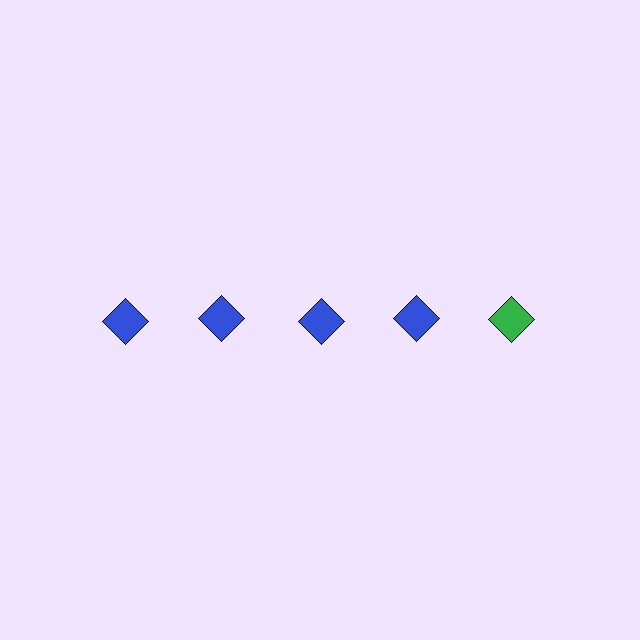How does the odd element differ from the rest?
It has a different color: green instead of blue.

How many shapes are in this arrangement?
There are 5 shapes arranged in a grid pattern.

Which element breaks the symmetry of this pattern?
The green diamond in the top row, rightmost column breaks the symmetry. All other shapes are blue diamonds.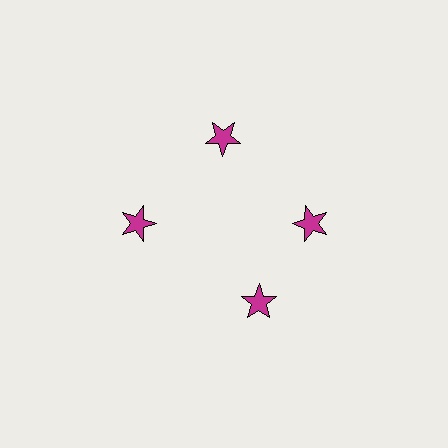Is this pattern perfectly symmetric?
No. The 4 magenta stars are arranged in a ring, but one element near the 6 o'clock position is rotated out of alignment along the ring, breaking the 4-fold rotational symmetry.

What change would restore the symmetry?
The symmetry would be restored by rotating it back into even spacing with its neighbors so that all 4 stars sit at equal angles and equal distance from the center.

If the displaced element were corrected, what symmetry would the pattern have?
It would have 4-fold rotational symmetry — the pattern would map onto itself every 90 degrees.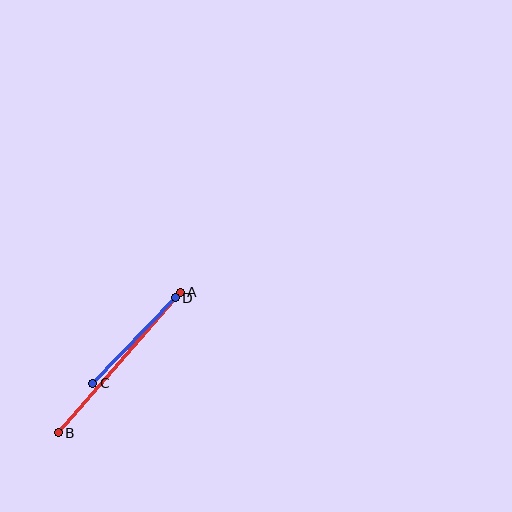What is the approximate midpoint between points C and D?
The midpoint is at approximately (134, 341) pixels.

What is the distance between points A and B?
The distance is approximately 186 pixels.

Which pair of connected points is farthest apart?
Points A and B are farthest apart.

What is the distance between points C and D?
The distance is approximately 119 pixels.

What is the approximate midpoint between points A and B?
The midpoint is at approximately (119, 362) pixels.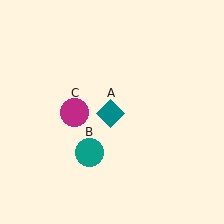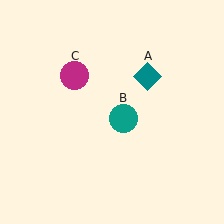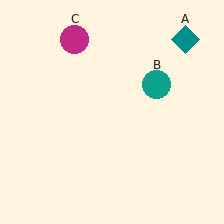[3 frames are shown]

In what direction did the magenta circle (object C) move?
The magenta circle (object C) moved up.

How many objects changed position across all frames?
3 objects changed position: teal diamond (object A), teal circle (object B), magenta circle (object C).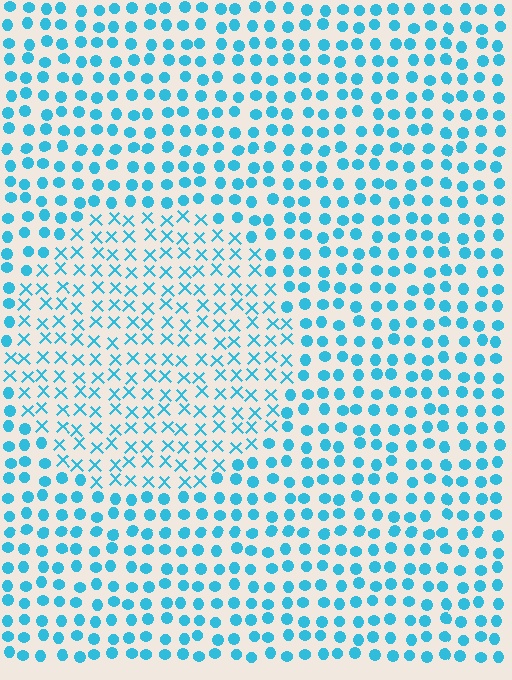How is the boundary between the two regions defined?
The boundary is defined by a change in element shape: X marks inside vs. circles outside. All elements share the same color and spacing.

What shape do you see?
I see a circle.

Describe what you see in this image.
The image is filled with small cyan elements arranged in a uniform grid. A circle-shaped region contains X marks, while the surrounding area contains circles. The boundary is defined purely by the change in element shape.